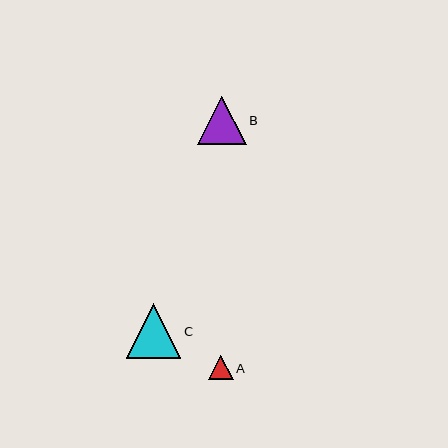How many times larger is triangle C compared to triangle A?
Triangle C is approximately 2.2 times the size of triangle A.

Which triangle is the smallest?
Triangle A is the smallest with a size of approximately 25 pixels.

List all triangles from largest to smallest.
From largest to smallest: C, B, A.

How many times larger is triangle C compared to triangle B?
Triangle C is approximately 1.1 times the size of triangle B.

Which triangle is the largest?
Triangle C is the largest with a size of approximately 54 pixels.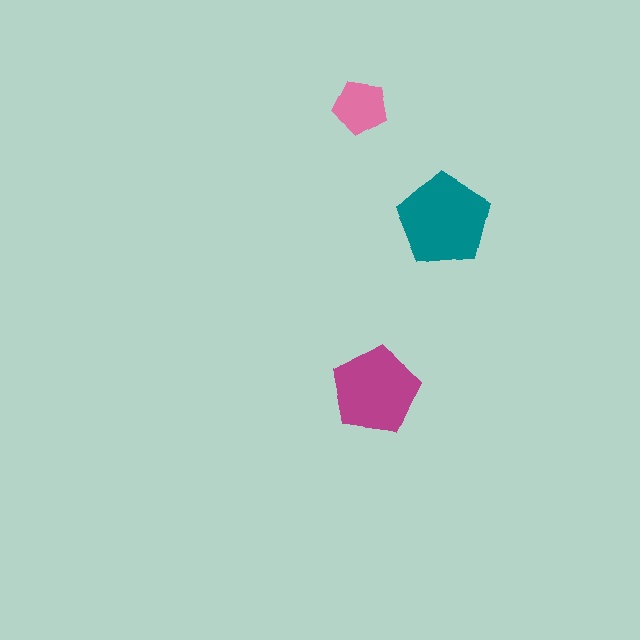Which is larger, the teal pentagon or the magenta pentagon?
The teal one.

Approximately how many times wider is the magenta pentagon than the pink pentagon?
About 1.5 times wider.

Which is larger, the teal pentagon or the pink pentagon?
The teal one.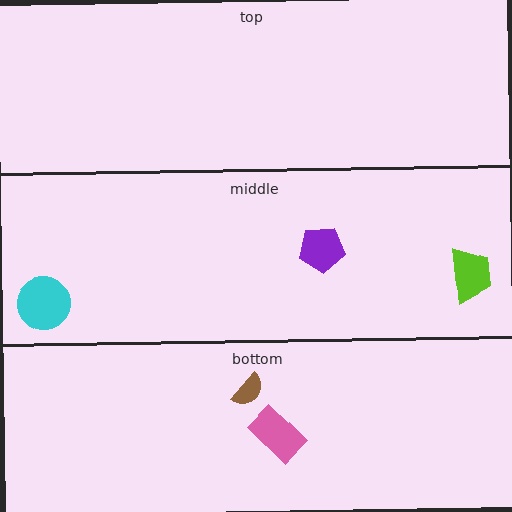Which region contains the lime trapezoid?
The middle region.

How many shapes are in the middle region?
3.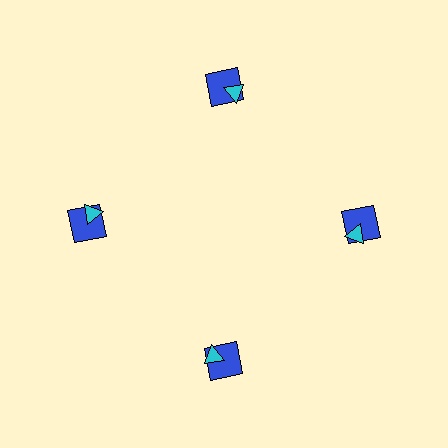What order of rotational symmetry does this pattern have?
This pattern has 4-fold rotational symmetry.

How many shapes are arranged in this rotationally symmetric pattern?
There are 8 shapes, arranged in 4 groups of 2.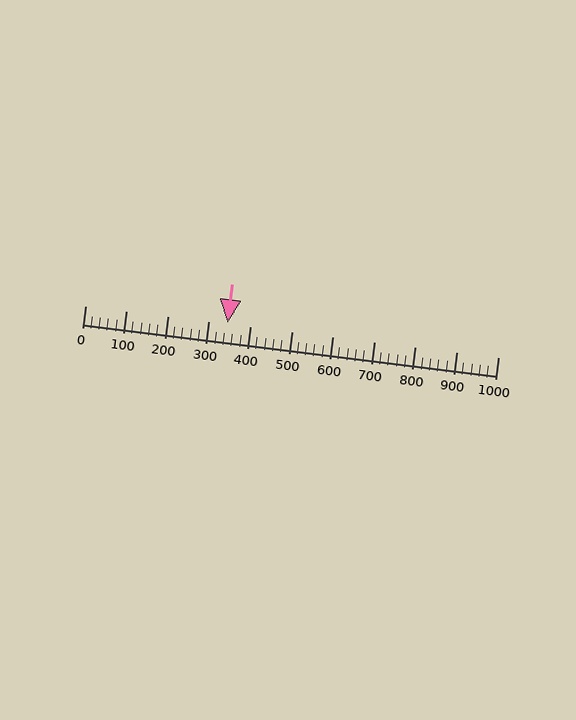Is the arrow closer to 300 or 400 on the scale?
The arrow is closer to 300.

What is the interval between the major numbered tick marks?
The major tick marks are spaced 100 units apart.